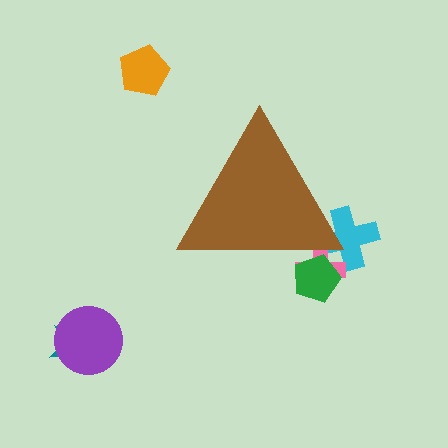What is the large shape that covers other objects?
A brown triangle.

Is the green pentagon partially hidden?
Yes, the green pentagon is partially hidden behind the brown triangle.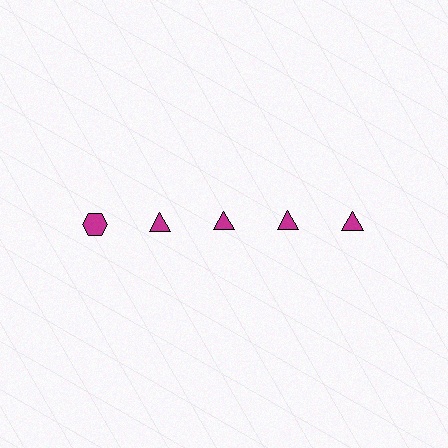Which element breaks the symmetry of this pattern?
The magenta hexagon in the top row, leftmost column breaks the symmetry. All other shapes are magenta triangles.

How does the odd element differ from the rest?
It has a different shape: hexagon instead of triangle.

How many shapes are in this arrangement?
There are 5 shapes arranged in a grid pattern.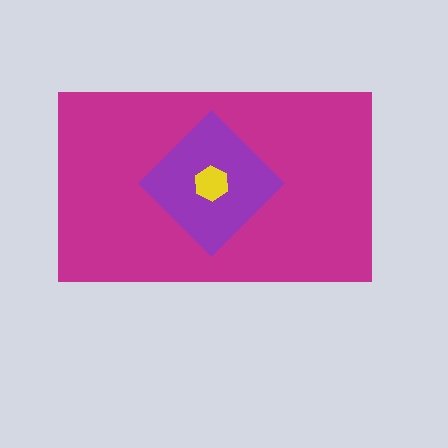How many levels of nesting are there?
3.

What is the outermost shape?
The magenta rectangle.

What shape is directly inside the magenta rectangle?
The purple diamond.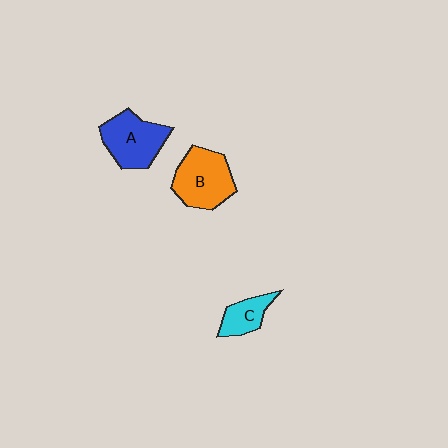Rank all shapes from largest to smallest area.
From largest to smallest: B (orange), A (blue), C (cyan).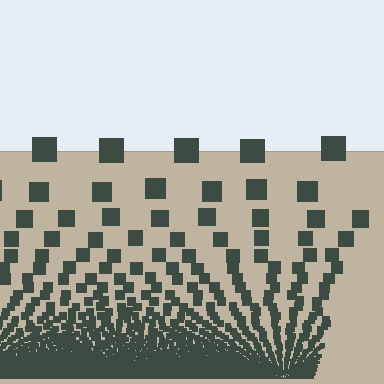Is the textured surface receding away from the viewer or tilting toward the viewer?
The surface appears to tilt toward the viewer. Texture elements get larger and sparser toward the top.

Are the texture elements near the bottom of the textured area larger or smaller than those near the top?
Smaller. The gradient is inverted — elements near the bottom are smaller and denser.